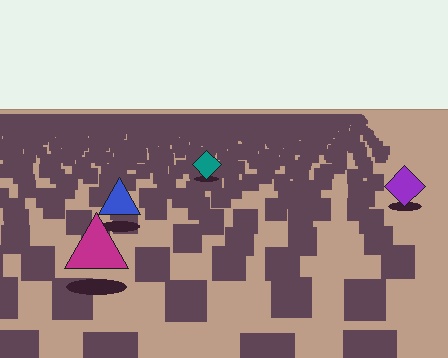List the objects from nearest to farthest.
From nearest to farthest: the magenta triangle, the blue triangle, the purple diamond, the teal diamond.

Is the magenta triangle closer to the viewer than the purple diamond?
Yes. The magenta triangle is closer — you can tell from the texture gradient: the ground texture is coarser near it.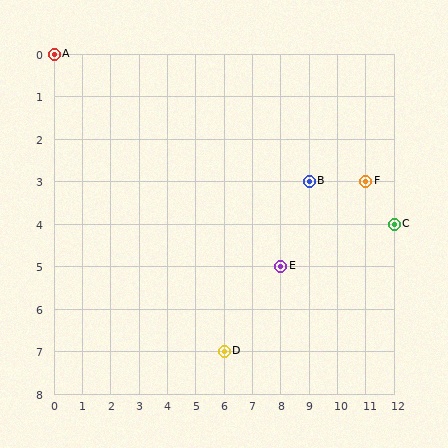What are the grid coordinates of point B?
Point B is at grid coordinates (9, 3).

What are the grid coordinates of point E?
Point E is at grid coordinates (8, 5).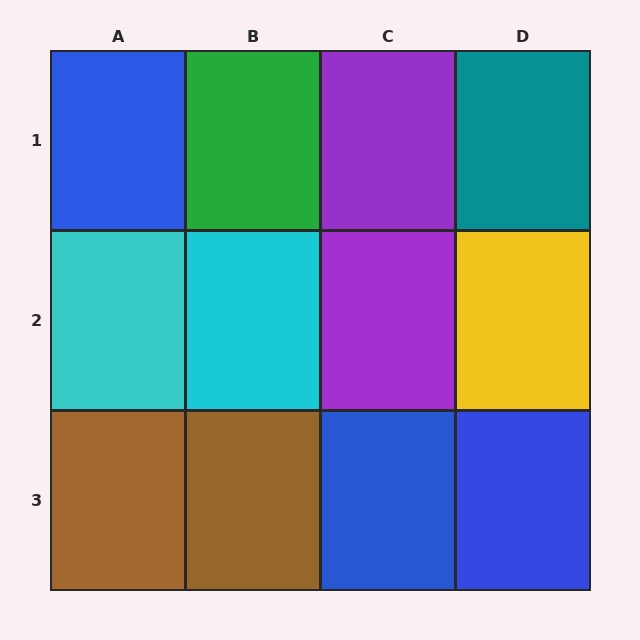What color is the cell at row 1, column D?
Teal.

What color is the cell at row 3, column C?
Blue.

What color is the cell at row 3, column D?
Blue.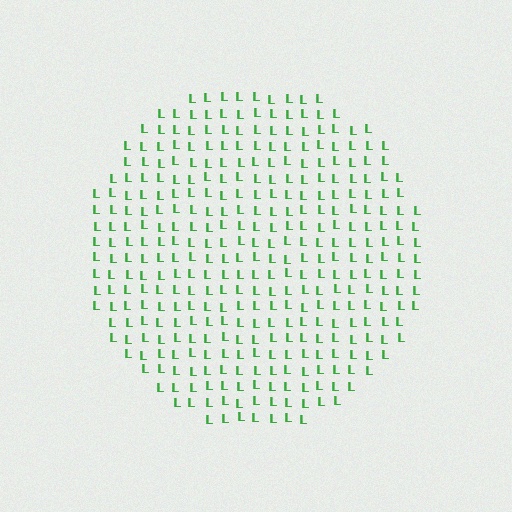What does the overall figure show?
The overall figure shows a circle.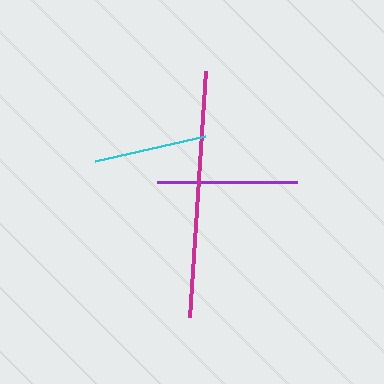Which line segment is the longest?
The magenta line is the longest at approximately 246 pixels.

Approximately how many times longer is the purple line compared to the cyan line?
The purple line is approximately 1.2 times the length of the cyan line.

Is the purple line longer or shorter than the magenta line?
The magenta line is longer than the purple line.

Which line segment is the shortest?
The cyan line is the shortest at approximately 113 pixels.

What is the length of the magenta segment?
The magenta segment is approximately 246 pixels long.